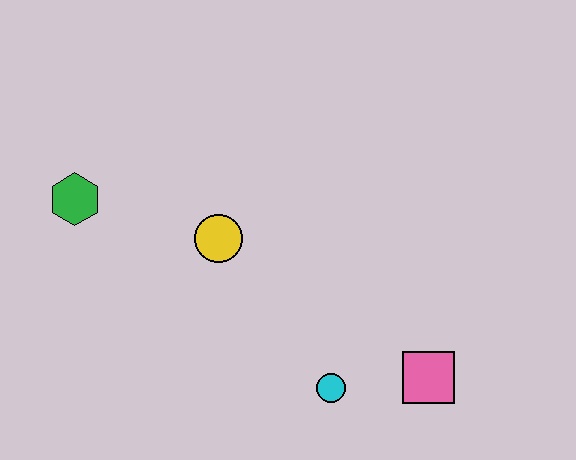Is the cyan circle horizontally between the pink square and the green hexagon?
Yes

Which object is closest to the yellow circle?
The green hexagon is closest to the yellow circle.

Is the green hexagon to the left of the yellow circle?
Yes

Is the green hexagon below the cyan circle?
No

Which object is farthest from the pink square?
The green hexagon is farthest from the pink square.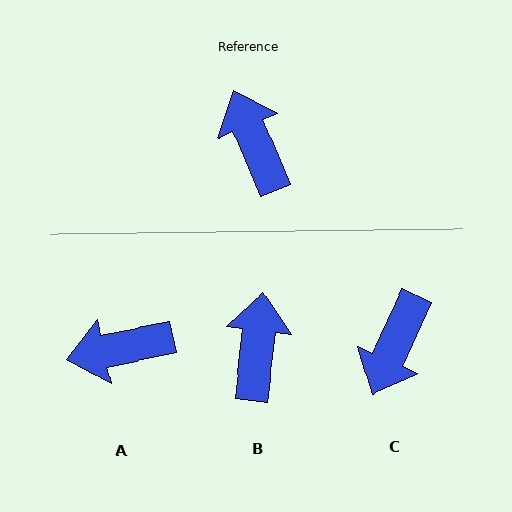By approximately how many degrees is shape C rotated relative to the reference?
Approximately 133 degrees counter-clockwise.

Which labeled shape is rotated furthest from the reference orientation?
C, about 133 degrees away.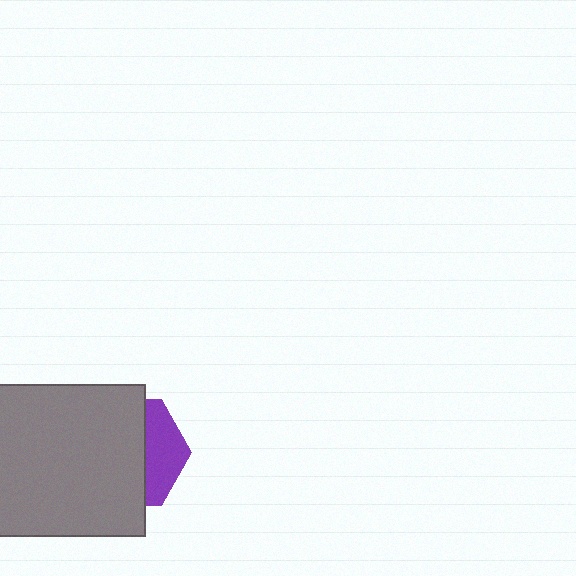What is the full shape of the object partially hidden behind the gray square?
The partially hidden object is a purple hexagon.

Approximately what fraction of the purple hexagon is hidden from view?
Roughly 66% of the purple hexagon is hidden behind the gray square.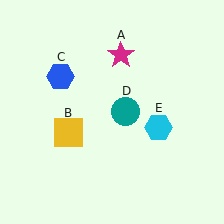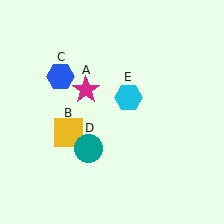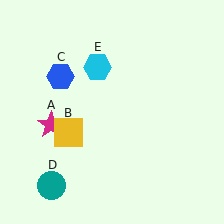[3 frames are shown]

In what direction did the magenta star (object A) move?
The magenta star (object A) moved down and to the left.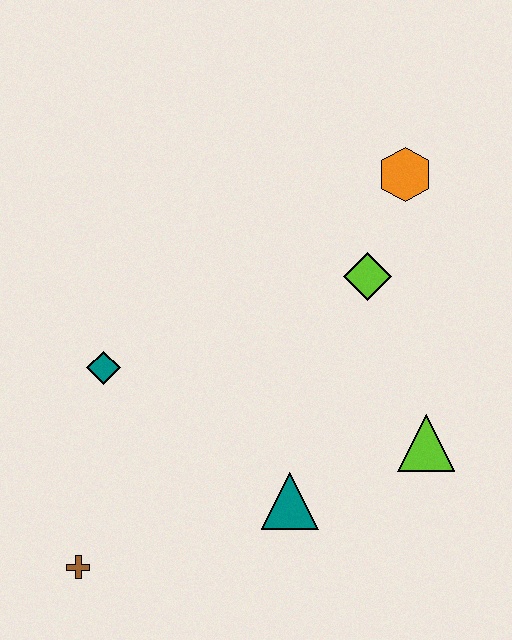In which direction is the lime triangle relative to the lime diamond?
The lime triangle is below the lime diamond.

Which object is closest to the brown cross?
The teal diamond is closest to the brown cross.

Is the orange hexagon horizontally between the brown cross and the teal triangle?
No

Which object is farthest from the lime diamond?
The brown cross is farthest from the lime diamond.